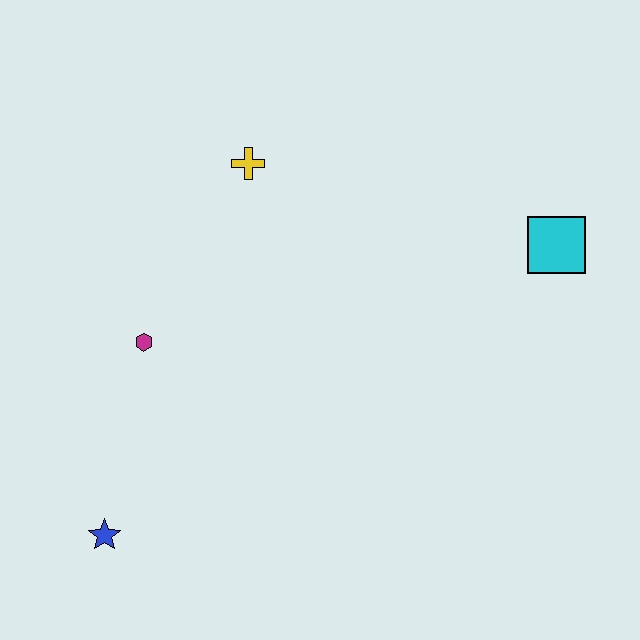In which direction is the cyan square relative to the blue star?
The cyan square is to the right of the blue star.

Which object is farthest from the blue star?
The cyan square is farthest from the blue star.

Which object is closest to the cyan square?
The yellow cross is closest to the cyan square.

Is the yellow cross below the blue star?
No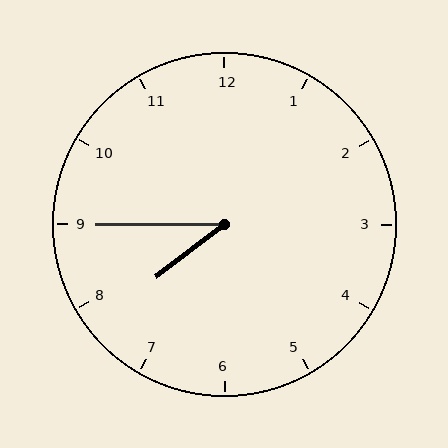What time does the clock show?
7:45.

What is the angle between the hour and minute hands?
Approximately 38 degrees.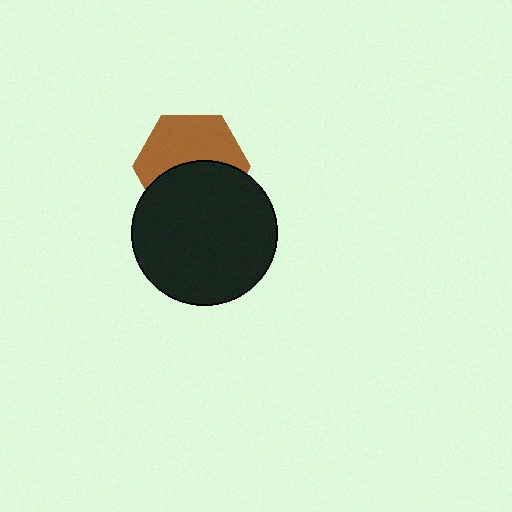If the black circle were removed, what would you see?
You would see the complete brown hexagon.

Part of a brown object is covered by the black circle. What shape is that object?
It is a hexagon.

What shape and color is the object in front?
The object in front is a black circle.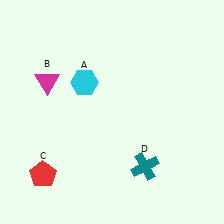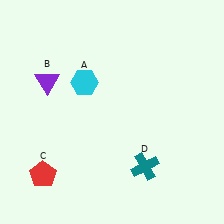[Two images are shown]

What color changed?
The triangle (B) changed from magenta in Image 1 to purple in Image 2.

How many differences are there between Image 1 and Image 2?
There is 1 difference between the two images.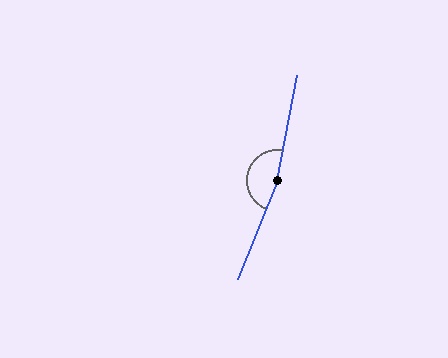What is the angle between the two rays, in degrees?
Approximately 169 degrees.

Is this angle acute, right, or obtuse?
It is obtuse.